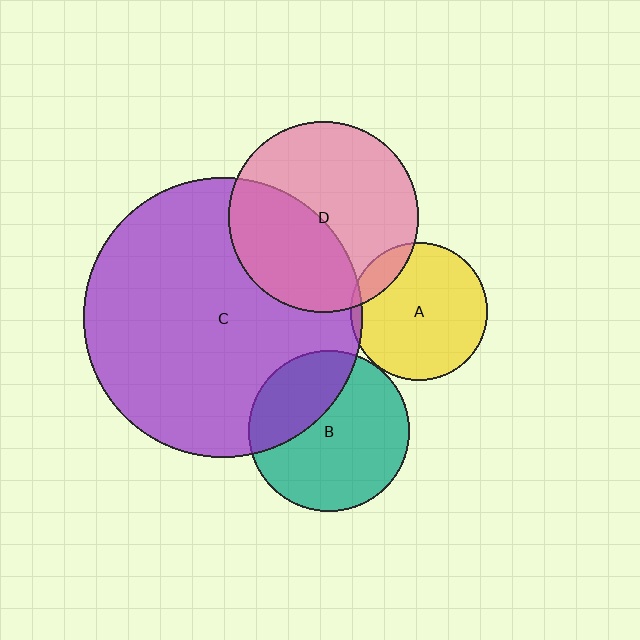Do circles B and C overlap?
Yes.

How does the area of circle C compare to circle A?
Approximately 4.2 times.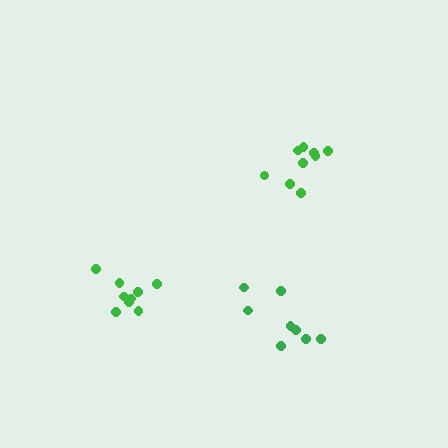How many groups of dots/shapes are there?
There are 3 groups.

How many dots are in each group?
Group 1: 9 dots, Group 2: 8 dots, Group 3: 9 dots (26 total).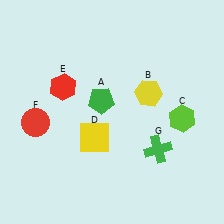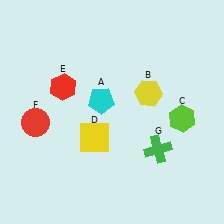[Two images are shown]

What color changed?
The pentagon (A) changed from green in Image 1 to cyan in Image 2.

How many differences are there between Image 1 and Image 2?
There is 1 difference between the two images.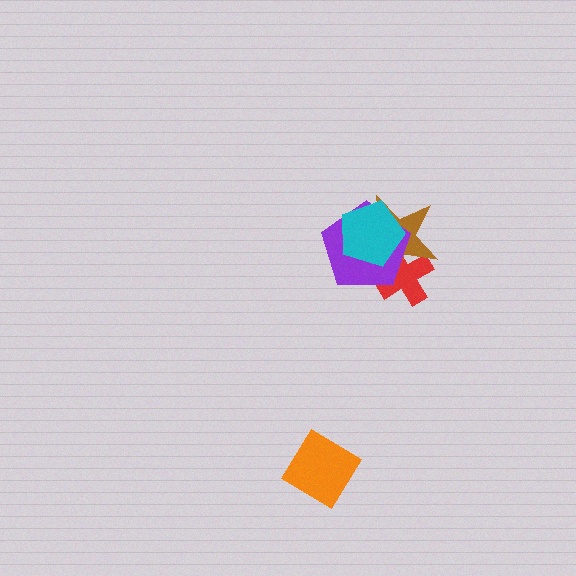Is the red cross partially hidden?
Yes, it is partially covered by another shape.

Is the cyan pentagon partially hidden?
No, no other shape covers it.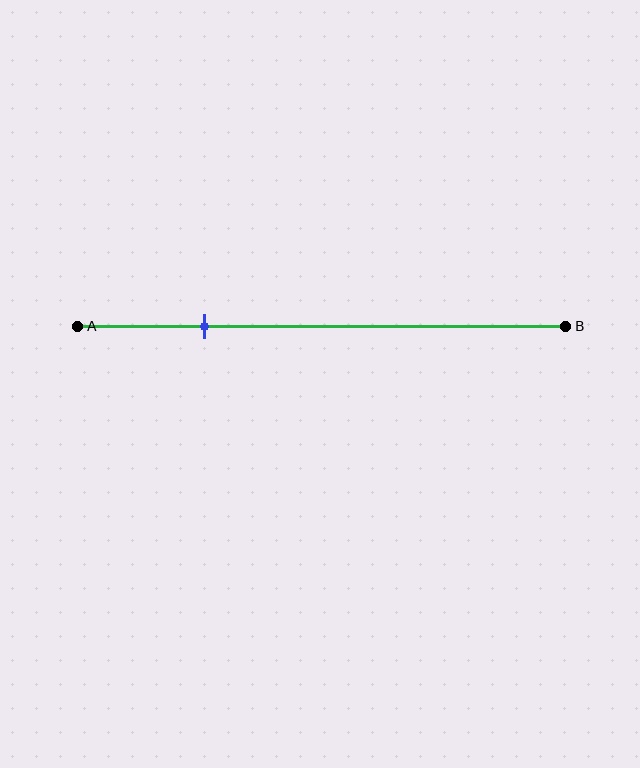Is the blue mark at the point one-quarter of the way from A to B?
Yes, the mark is approximately at the one-quarter point.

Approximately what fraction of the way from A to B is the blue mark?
The blue mark is approximately 25% of the way from A to B.